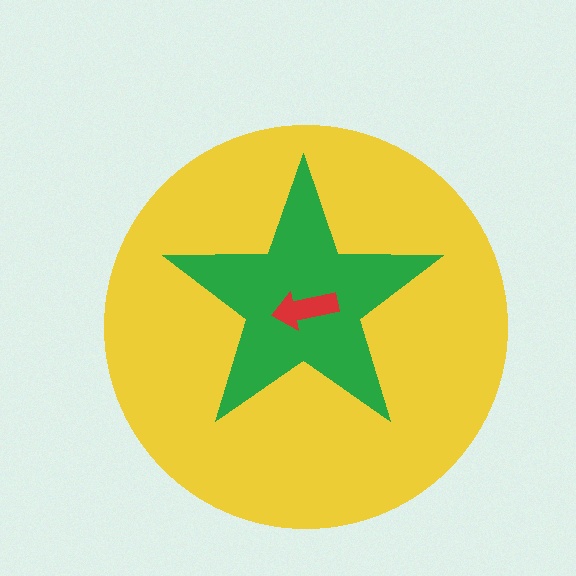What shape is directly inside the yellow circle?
The green star.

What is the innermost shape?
The red arrow.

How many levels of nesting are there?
3.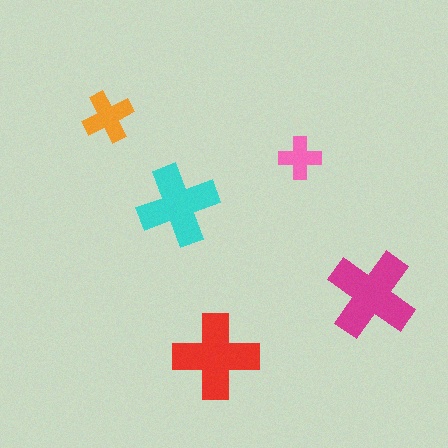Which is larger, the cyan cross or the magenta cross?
The magenta one.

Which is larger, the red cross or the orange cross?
The red one.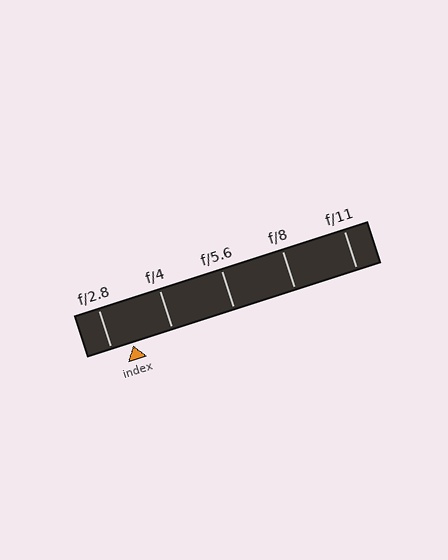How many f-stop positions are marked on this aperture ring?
There are 5 f-stop positions marked.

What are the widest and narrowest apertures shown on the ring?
The widest aperture shown is f/2.8 and the narrowest is f/11.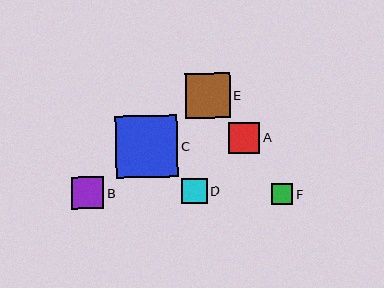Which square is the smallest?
Square F is the smallest with a size of approximately 21 pixels.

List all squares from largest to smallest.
From largest to smallest: C, E, B, A, D, F.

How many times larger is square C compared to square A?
Square C is approximately 2.0 times the size of square A.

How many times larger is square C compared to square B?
Square C is approximately 2.0 times the size of square B.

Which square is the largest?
Square C is the largest with a size of approximately 63 pixels.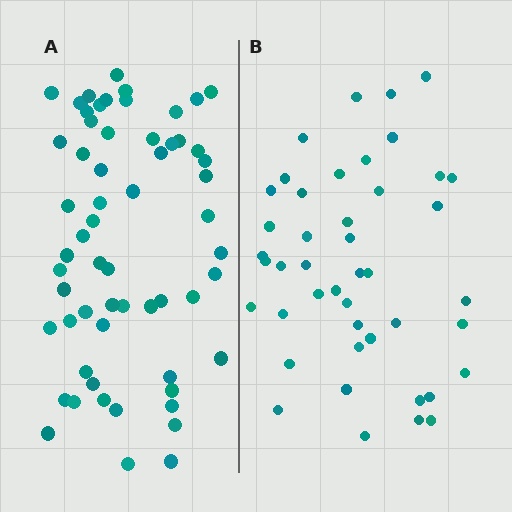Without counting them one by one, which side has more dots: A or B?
Region A (the left region) has more dots.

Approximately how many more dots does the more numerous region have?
Region A has approximately 15 more dots than region B.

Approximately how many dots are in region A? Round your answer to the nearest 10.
About 60 dots.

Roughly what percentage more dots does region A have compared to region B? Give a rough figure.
About 35% more.